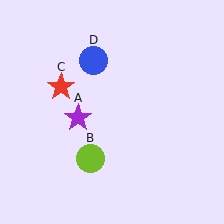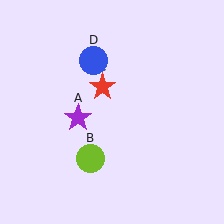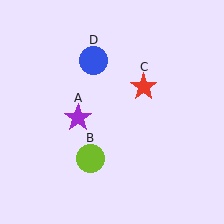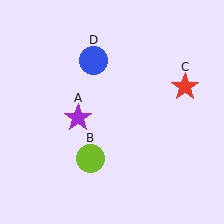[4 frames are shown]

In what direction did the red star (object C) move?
The red star (object C) moved right.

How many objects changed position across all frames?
1 object changed position: red star (object C).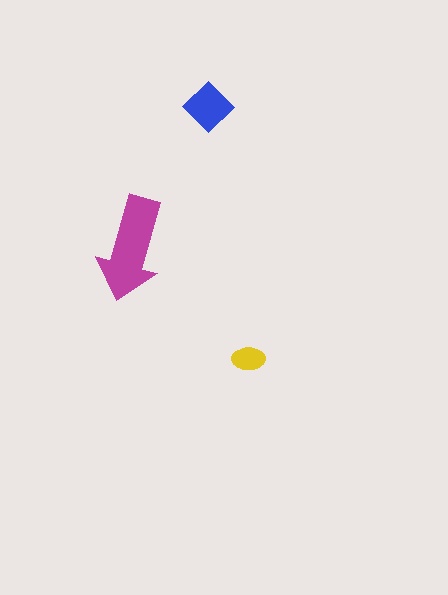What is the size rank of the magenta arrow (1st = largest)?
1st.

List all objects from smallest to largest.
The yellow ellipse, the blue diamond, the magenta arrow.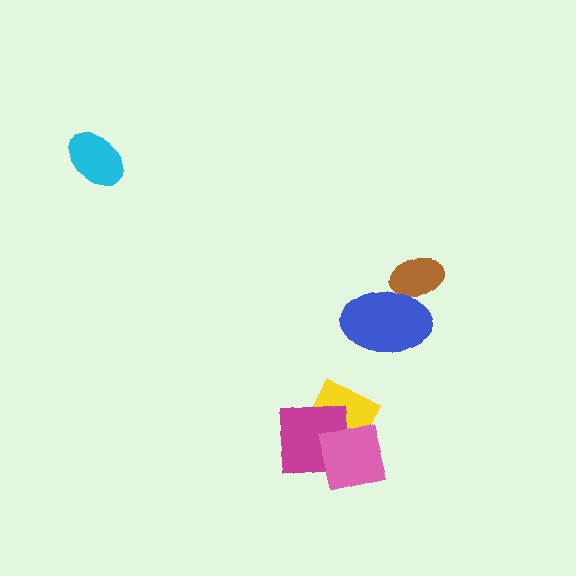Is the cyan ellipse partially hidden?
No, no other shape covers it.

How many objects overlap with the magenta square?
2 objects overlap with the magenta square.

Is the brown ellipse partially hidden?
Yes, it is partially covered by another shape.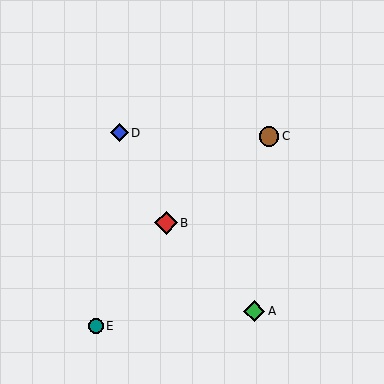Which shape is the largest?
The red diamond (labeled B) is the largest.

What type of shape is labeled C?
Shape C is a brown circle.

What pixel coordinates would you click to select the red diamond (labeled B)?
Click at (166, 223) to select the red diamond B.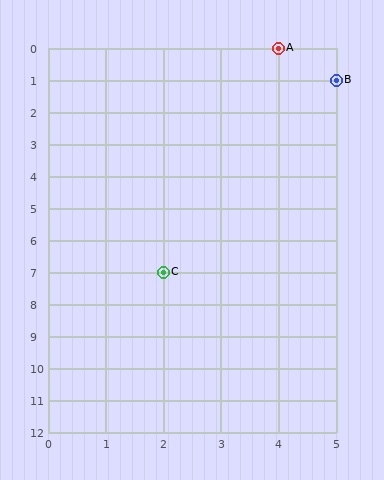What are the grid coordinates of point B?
Point B is at grid coordinates (5, 1).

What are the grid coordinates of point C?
Point C is at grid coordinates (2, 7).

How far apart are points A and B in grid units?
Points A and B are 1 column and 1 row apart (about 1.4 grid units diagonally).